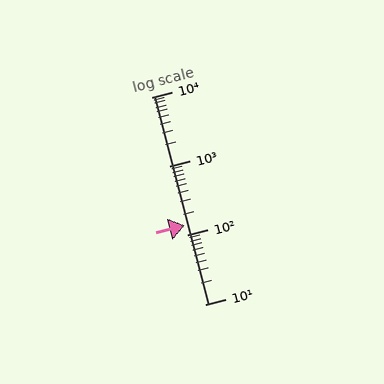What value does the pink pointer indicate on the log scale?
The pointer indicates approximately 140.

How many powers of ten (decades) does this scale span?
The scale spans 3 decades, from 10 to 10000.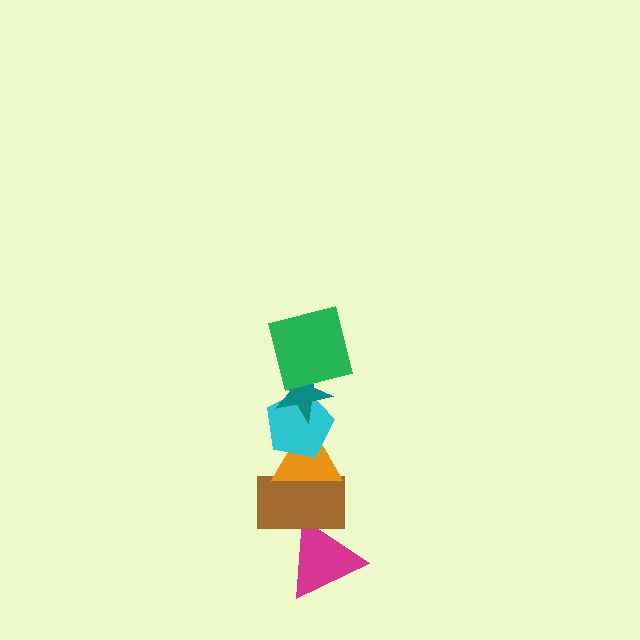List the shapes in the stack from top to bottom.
From top to bottom: the green square, the teal star, the cyan pentagon, the orange triangle, the brown rectangle, the magenta triangle.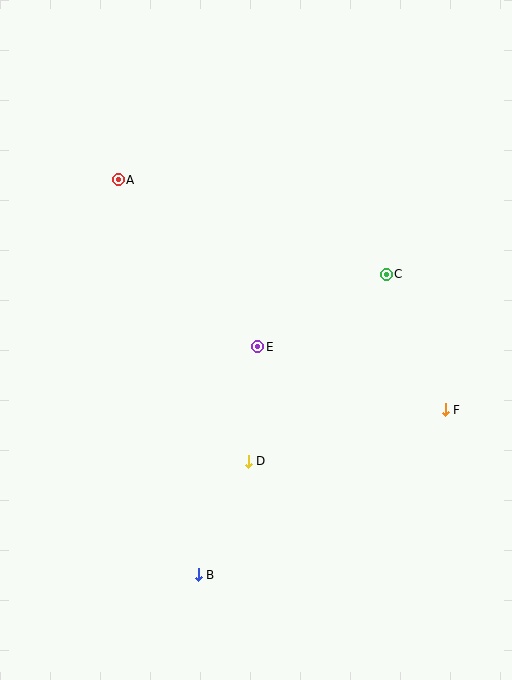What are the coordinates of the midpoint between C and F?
The midpoint between C and F is at (416, 342).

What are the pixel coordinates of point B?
Point B is at (198, 575).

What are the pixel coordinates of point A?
Point A is at (118, 180).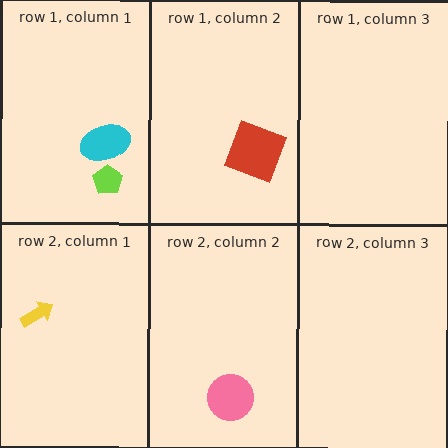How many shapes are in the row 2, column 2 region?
1.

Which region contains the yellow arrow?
The row 2, column 1 region.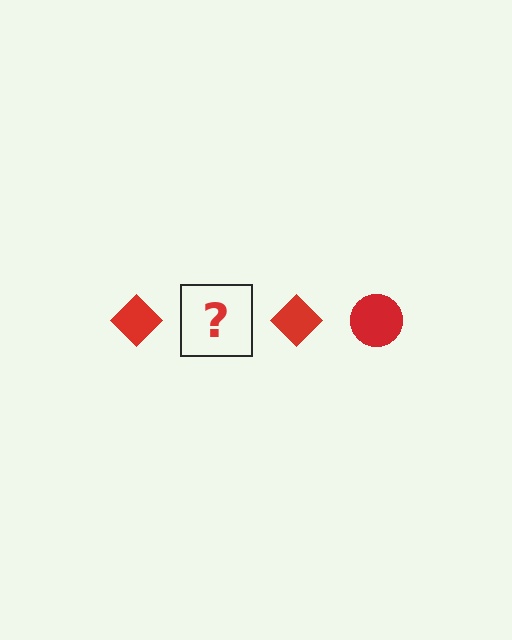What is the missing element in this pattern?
The missing element is a red circle.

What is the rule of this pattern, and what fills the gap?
The rule is that the pattern cycles through diamond, circle shapes in red. The gap should be filled with a red circle.